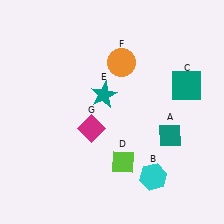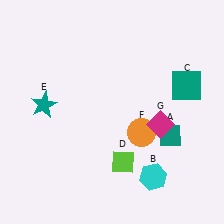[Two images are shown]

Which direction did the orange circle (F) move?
The orange circle (F) moved down.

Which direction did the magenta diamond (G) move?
The magenta diamond (G) moved right.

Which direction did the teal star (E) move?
The teal star (E) moved left.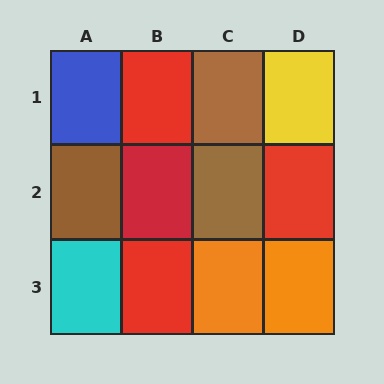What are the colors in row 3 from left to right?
Cyan, red, orange, orange.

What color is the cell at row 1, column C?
Brown.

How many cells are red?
4 cells are red.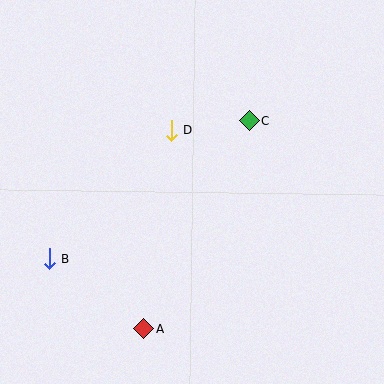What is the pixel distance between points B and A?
The distance between B and A is 118 pixels.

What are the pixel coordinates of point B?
Point B is at (49, 259).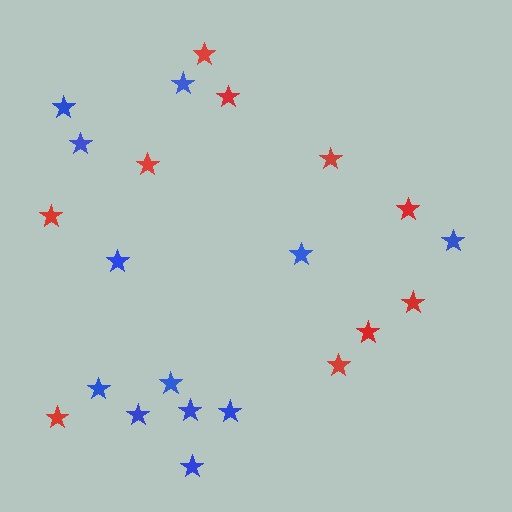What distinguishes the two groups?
There are 2 groups: one group of blue stars (12) and one group of red stars (10).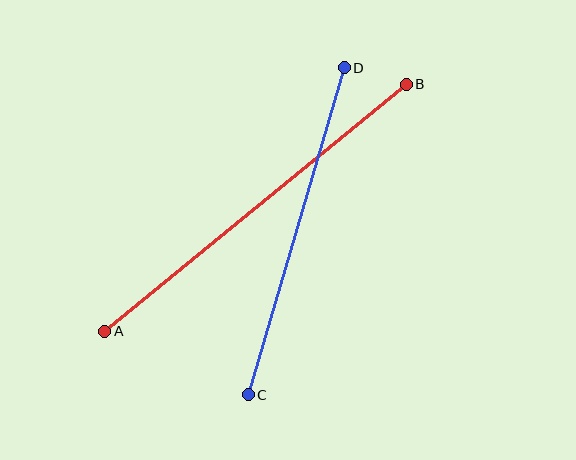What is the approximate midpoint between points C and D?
The midpoint is at approximately (296, 231) pixels.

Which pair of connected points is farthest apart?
Points A and B are farthest apart.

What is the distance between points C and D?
The distance is approximately 341 pixels.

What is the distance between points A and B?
The distance is approximately 390 pixels.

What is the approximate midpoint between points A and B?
The midpoint is at approximately (255, 208) pixels.